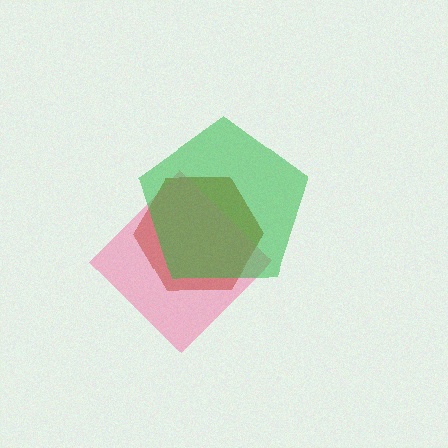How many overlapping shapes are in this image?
There are 3 overlapping shapes in the image.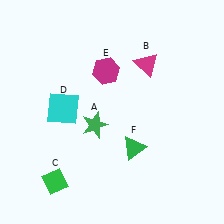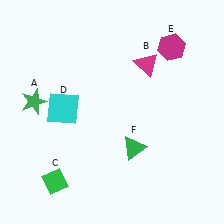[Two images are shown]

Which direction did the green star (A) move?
The green star (A) moved left.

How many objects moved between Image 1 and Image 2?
2 objects moved between the two images.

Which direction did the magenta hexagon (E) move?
The magenta hexagon (E) moved right.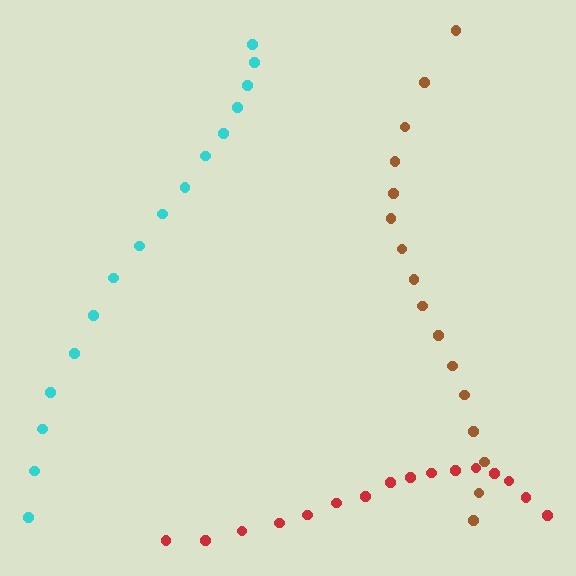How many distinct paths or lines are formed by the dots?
There are 3 distinct paths.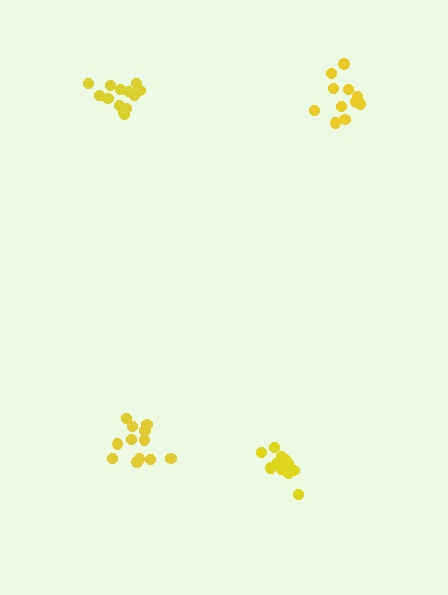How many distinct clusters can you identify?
There are 4 distinct clusters.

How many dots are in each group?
Group 1: 12 dots, Group 2: 11 dots, Group 3: 14 dots, Group 4: 12 dots (49 total).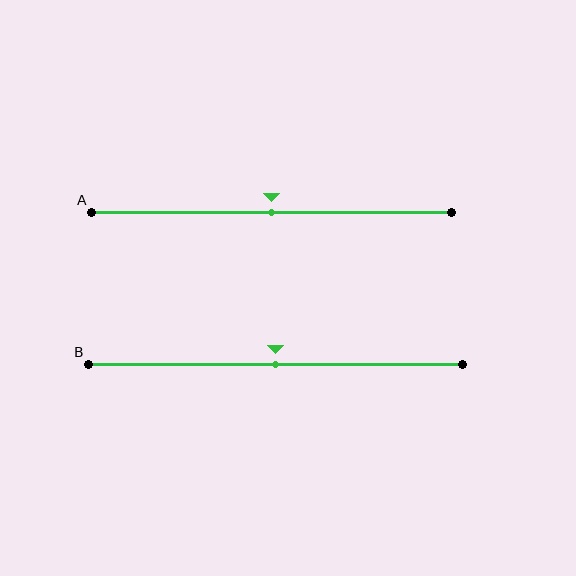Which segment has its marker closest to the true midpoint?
Segment A has its marker closest to the true midpoint.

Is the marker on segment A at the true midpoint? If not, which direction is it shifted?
Yes, the marker on segment A is at the true midpoint.